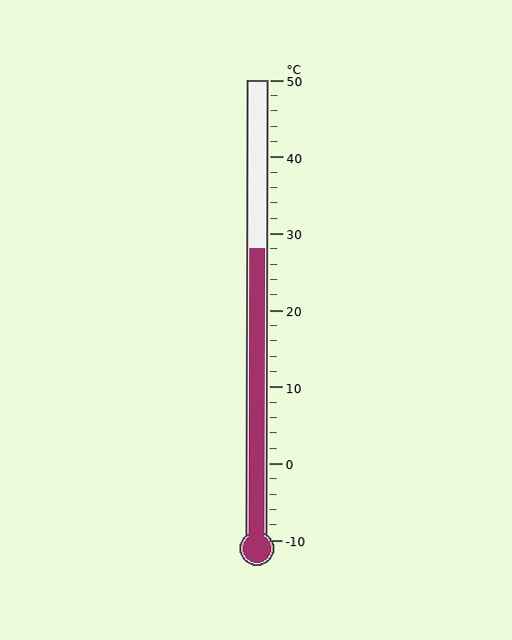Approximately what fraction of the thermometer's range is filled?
The thermometer is filled to approximately 65% of its range.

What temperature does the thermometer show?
The thermometer shows approximately 28°C.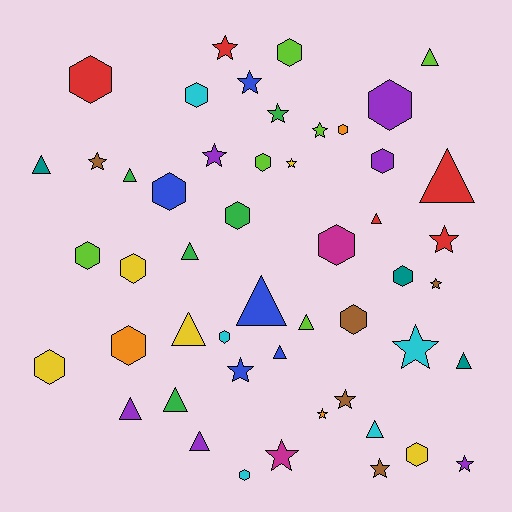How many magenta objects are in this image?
There are 2 magenta objects.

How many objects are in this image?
There are 50 objects.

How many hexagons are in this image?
There are 19 hexagons.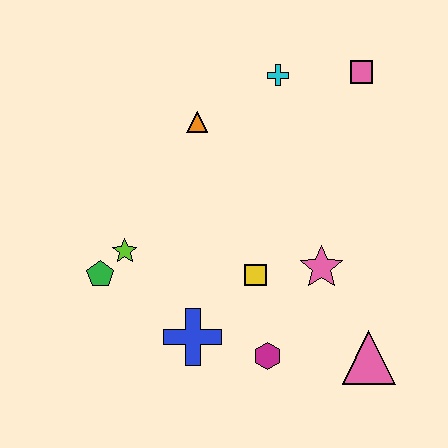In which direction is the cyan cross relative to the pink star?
The cyan cross is above the pink star.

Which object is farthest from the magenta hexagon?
The pink square is farthest from the magenta hexagon.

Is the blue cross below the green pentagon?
Yes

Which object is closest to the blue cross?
The magenta hexagon is closest to the blue cross.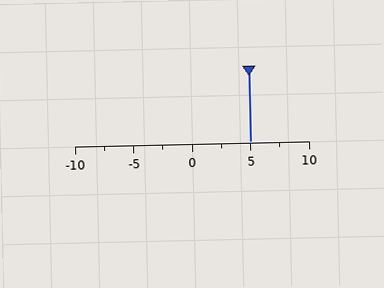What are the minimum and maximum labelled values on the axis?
The axis runs from -10 to 10.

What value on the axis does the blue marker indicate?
The marker indicates approximately 5.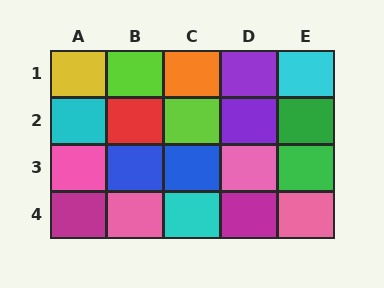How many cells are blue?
2 cells are blue.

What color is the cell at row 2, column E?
Green.